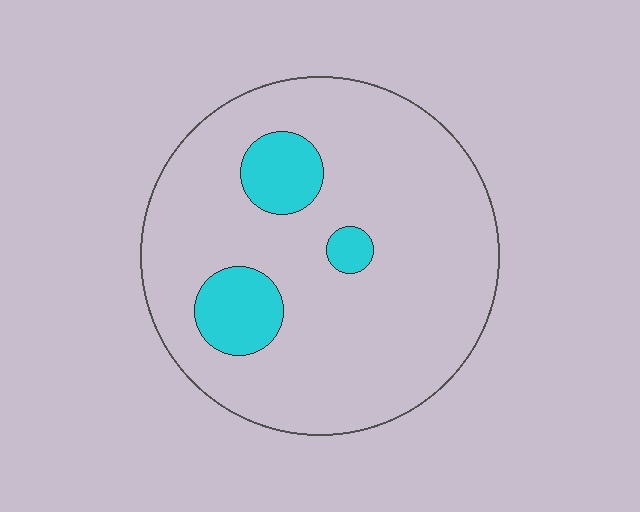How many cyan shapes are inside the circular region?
3.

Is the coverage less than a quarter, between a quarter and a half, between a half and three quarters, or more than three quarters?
Less than a quarter.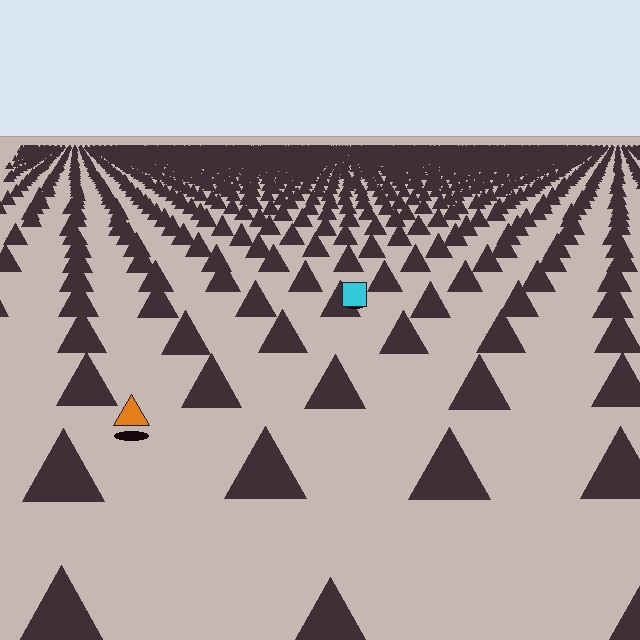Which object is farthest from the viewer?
The cyan square is farthest from the viewer. It appears smaller and the ground texture around it is denser.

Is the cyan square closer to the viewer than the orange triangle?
No. The orange triangle is closer — you can tell from the texture gradient: the ground texture is coarser near it.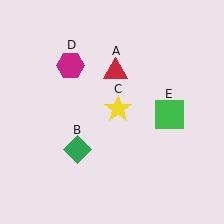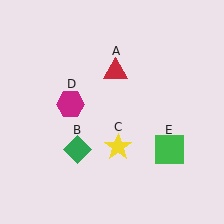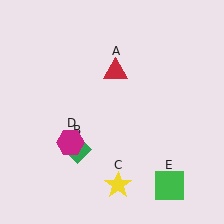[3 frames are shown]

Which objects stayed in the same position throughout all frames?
Red triangle (object A) and green diamond (object B) remained stationary.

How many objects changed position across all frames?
3 objects changed position: yellow star (object C), magenta hexagon (object D), green square (object E).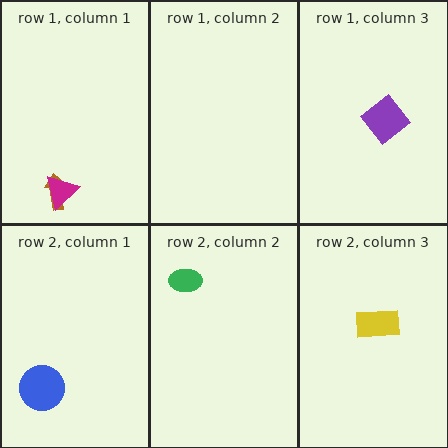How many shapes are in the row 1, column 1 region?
2.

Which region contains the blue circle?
The row 2, column 1 region.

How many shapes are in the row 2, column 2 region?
1.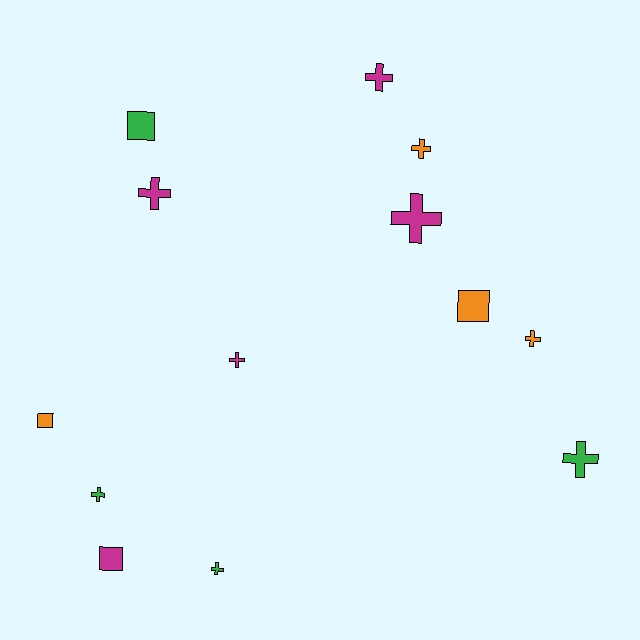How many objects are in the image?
There are 13 objects.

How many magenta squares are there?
There is 1 magenta square.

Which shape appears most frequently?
Cross, with 9 objects.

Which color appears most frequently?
Magenta, with 5 objects.